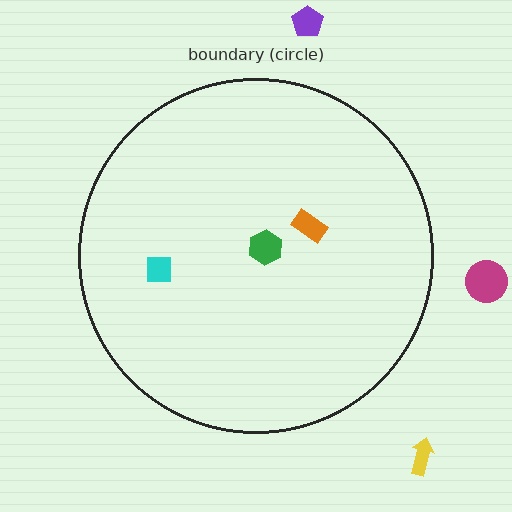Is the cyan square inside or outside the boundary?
Inside.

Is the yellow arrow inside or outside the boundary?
Outside.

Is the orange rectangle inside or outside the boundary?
Inside.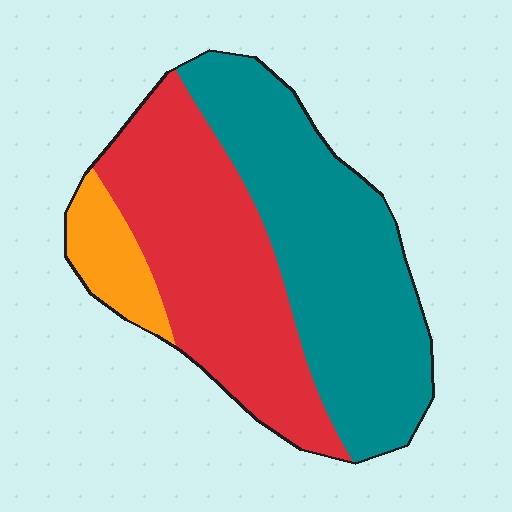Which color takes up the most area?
Teal, at roughly 50%.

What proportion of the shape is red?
Red takes up between a third and a half of the shape.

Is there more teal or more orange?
Teal.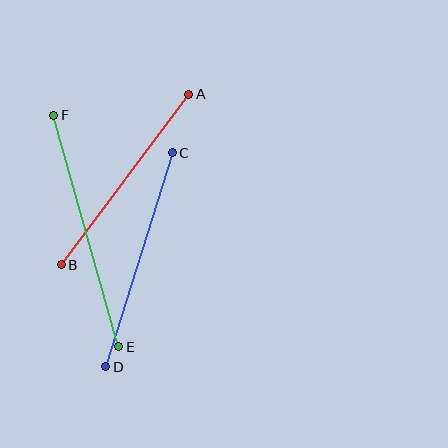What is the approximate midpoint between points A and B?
The midpoint is at approximately (125, 180) pixels.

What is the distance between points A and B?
The distance is approximately 213 pixels.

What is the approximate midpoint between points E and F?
The midpoint is at approximately (86, 231) pixels.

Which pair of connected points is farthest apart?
Points E and F are farthest apart.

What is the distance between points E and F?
The distance is approximately 241 pixels.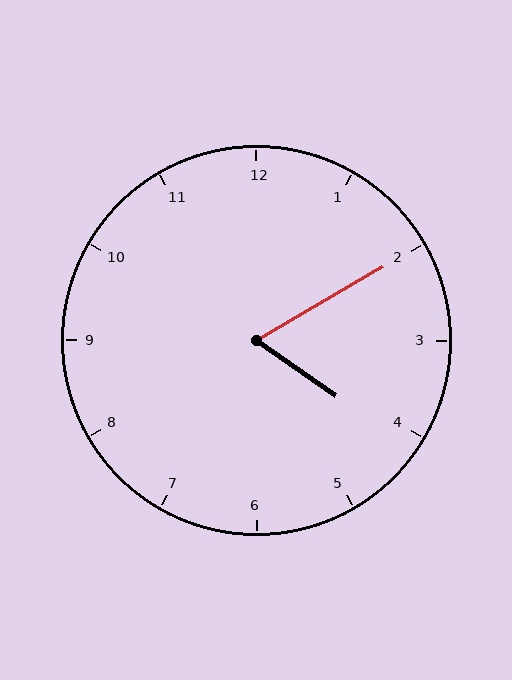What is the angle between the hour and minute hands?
Approximately 65 degrees.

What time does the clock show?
4:10.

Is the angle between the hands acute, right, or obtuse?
It is acute.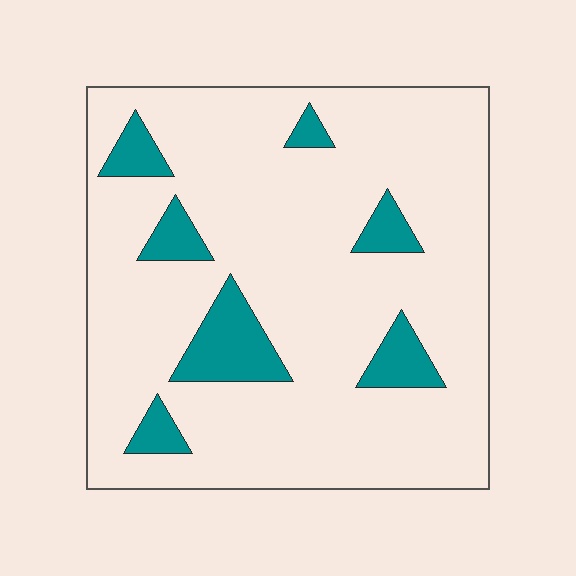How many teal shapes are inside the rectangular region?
7.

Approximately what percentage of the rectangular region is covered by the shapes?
Approximately 15%.